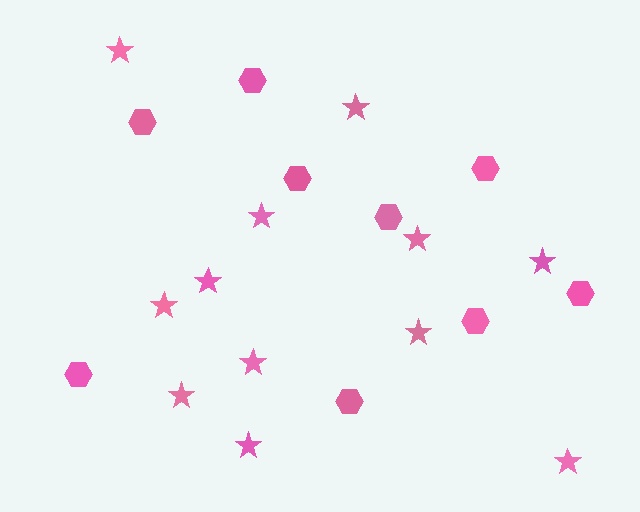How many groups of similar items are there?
There are 2 groups: one group of stars (12) and one group of hexagons (9).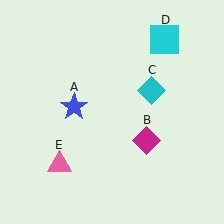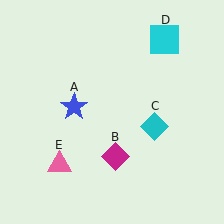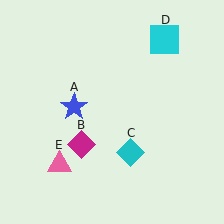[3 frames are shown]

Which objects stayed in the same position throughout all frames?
Blue star (object A) and cyan square (object D) and pink triangle (object E) remained stationary.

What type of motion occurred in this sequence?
The magenta diamond (object B), cyan diamond (object C) rotated clockwise around the center of the scene.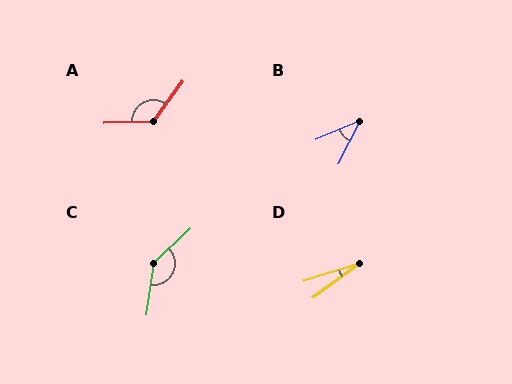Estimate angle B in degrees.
Approximately 41 degrees.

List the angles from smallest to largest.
D (20°), B (41°), A (128°), C (142°).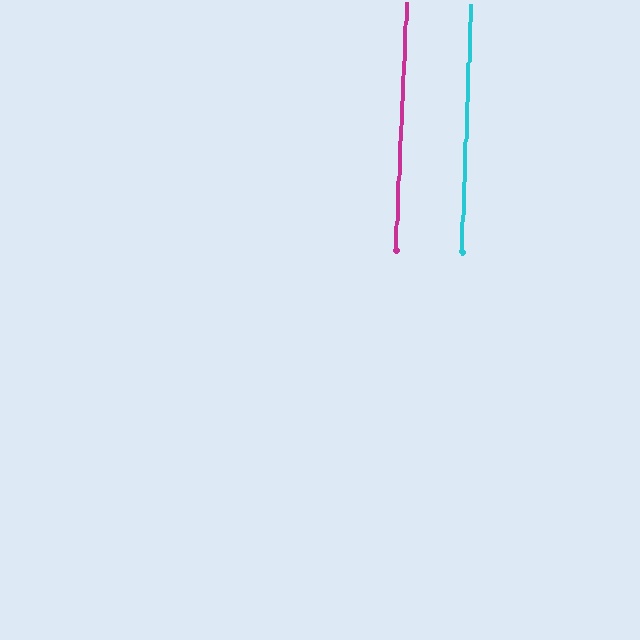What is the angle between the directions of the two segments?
Approximately 0 degrees.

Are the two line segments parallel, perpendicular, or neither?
Parallel — their directions differ by only 0.3°.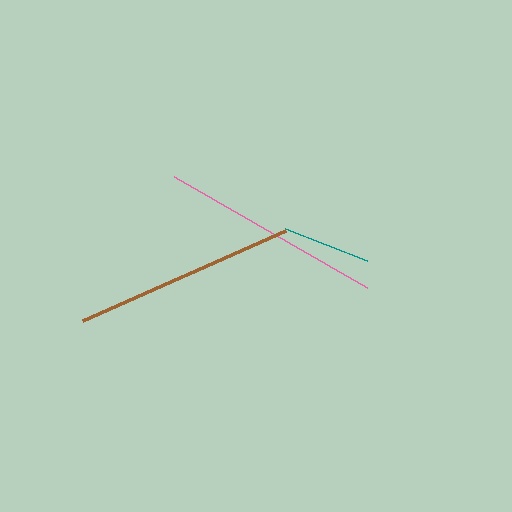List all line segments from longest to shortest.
From longest to shortest: brown, pink, teal.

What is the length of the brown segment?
The brown segment is approximately 222 pixels long.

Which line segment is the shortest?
The teal line is the shortest at approximately 89 pixels.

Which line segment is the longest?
The brown line is the longest at approximately 222 pixels.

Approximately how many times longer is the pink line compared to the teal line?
The pink line is approximately 2.5 times the length of the teal line.